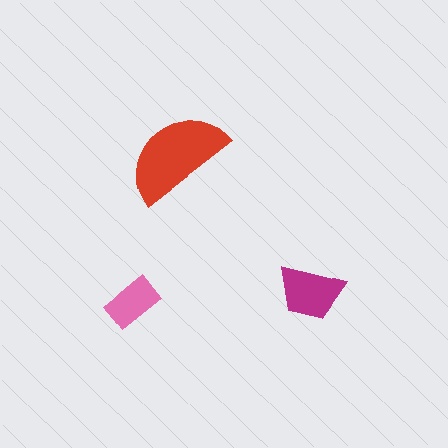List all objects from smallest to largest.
The pink rectangle, the magenta trapezoid, the red semicircle.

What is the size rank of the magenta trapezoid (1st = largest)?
2nd.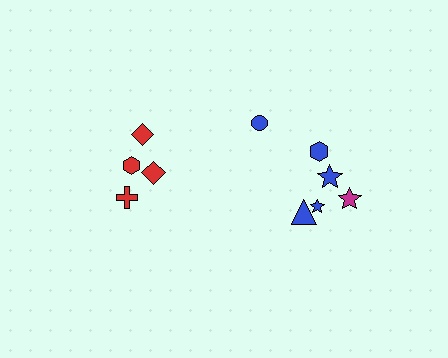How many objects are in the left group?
There are 4 objects.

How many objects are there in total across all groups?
There are 10 objects.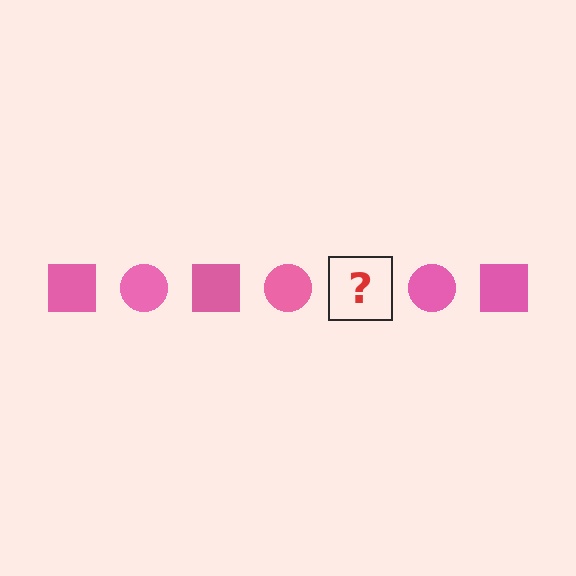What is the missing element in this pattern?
The missing element is a pink square.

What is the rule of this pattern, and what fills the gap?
The rule is that the pattern cycles through square, circle shapes in pink. The gap should be filled with a pink square.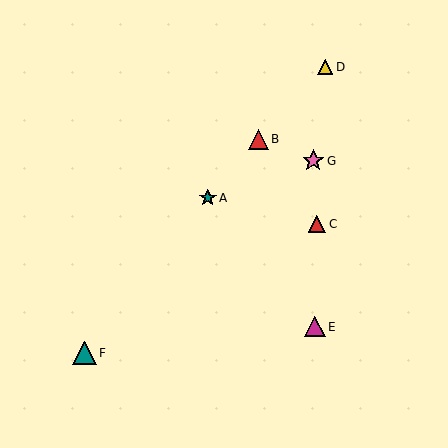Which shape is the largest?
The teal triangle (labeled F) is the largest.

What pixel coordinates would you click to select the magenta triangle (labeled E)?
Click at (315, 327) to select the magenta triangle E.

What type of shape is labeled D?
Shape D is a yellow triangle.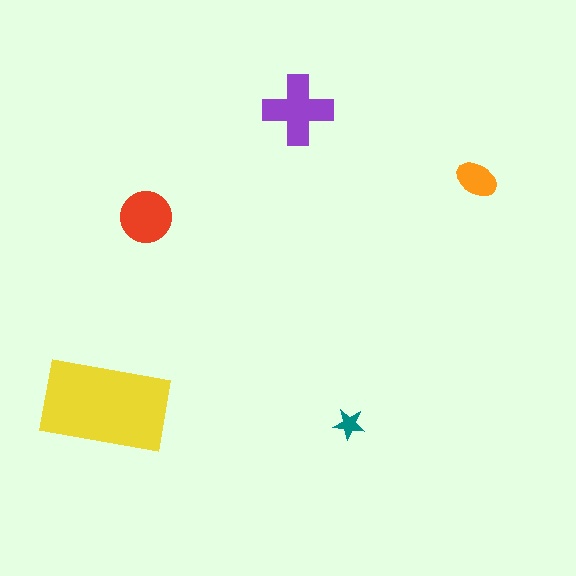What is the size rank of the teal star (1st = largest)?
5th.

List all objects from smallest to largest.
The teal star, the orange ellipse, the red circle, the purple cross, the yellow rectangle.